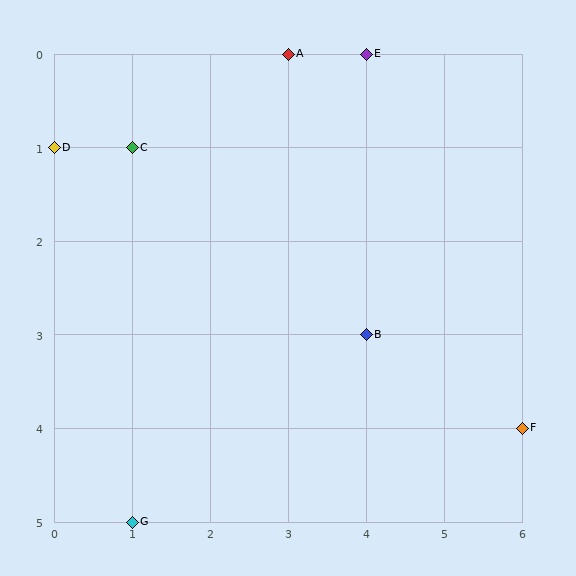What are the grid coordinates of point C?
Point C is at grid coordinates (1, 1).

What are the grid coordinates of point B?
Point B is at grid coordinates (4, 3).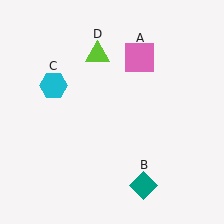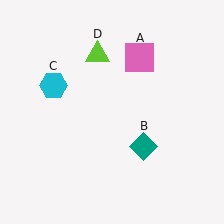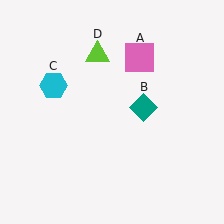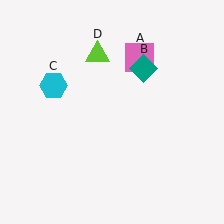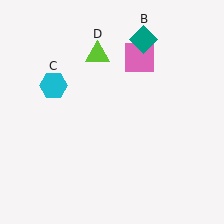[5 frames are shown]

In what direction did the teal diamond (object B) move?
The teal diamond (object B) moved up.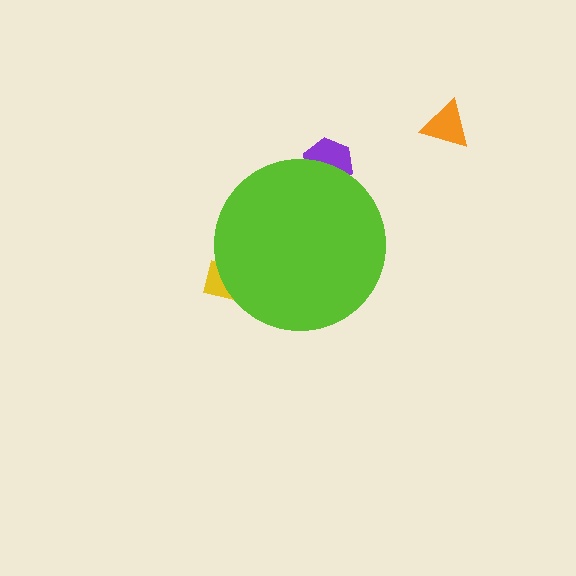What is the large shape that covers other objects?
A lime circle.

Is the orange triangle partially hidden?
No, the orange triangle is fully visible.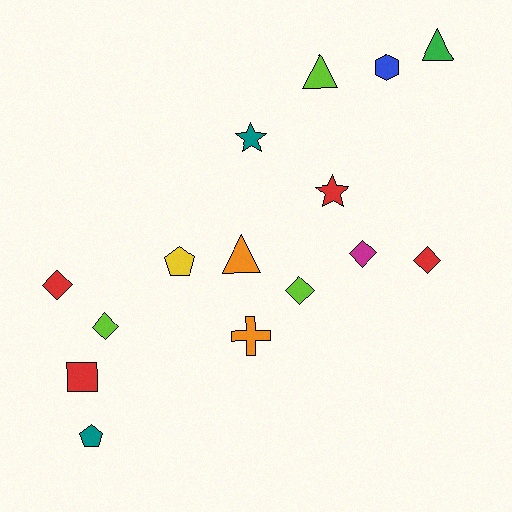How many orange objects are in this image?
There are 2 orange objects.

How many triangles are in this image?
There are 3 triangles.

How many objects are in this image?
There are 15 objects.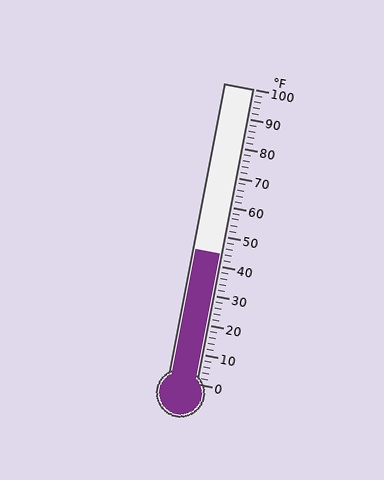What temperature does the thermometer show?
The thermometer shows approximately 44°F.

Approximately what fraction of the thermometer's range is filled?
The thermometer is filled to approximately 45% of its range.